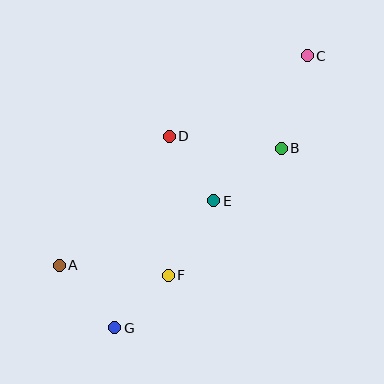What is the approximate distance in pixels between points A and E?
The distance between A and E is approximately 167 pixels.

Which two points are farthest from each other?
Points C and G are farthest from each other.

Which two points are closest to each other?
Points F and G are closest to each other.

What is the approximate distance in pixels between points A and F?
The distance between A and F is approximately 110 pixels.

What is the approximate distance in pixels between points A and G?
The distance between A and G is approximately 83 pixels.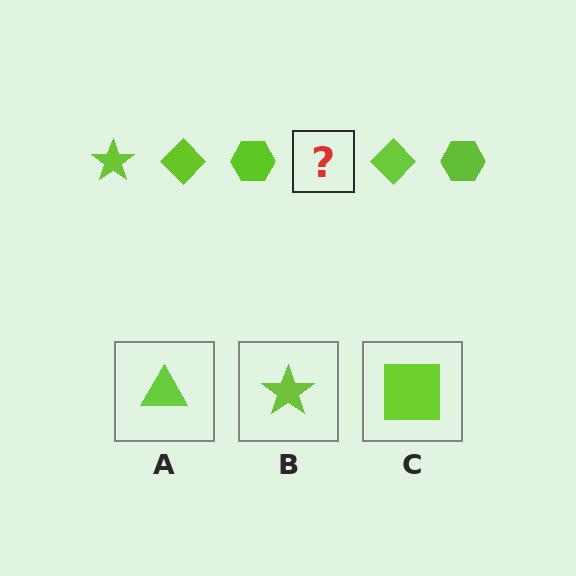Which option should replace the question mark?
Option B.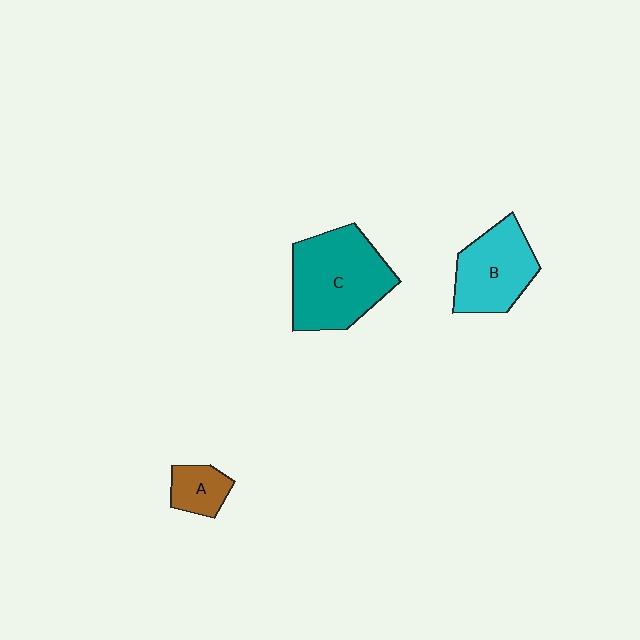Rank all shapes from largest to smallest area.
From largest to smallest: C (teal), B (cyan), A (brown).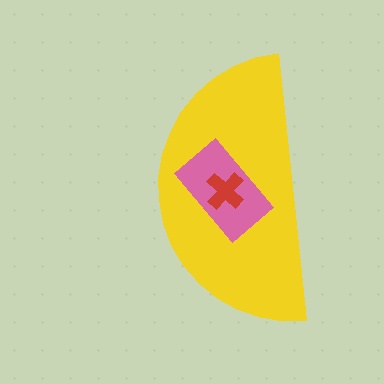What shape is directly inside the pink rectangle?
The red cross.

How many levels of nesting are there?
3.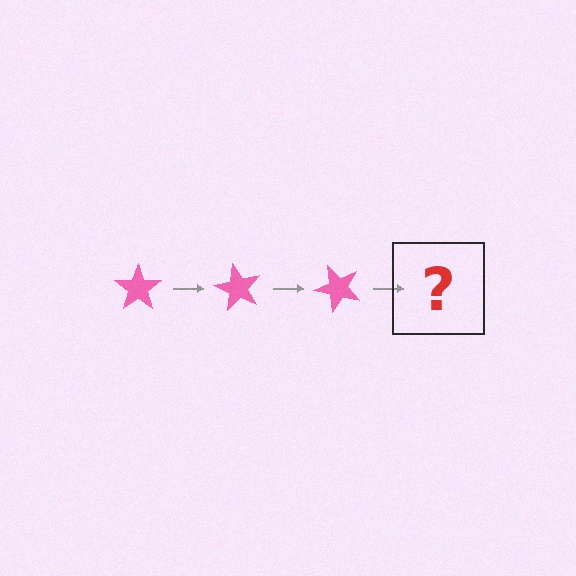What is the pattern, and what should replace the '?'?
The pattern is that the star rotates 60 degrees each step. The '?' should be a pink star rotated 180 degrees.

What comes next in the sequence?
The next element should be a pink star rotated 180 degrees.